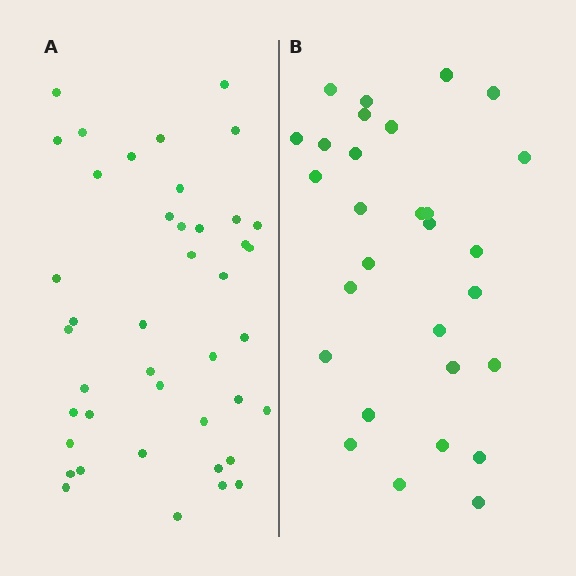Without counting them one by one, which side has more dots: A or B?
Region A (the left region) has more dots.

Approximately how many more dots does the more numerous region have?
Region A has approximately 15 more dots than region B.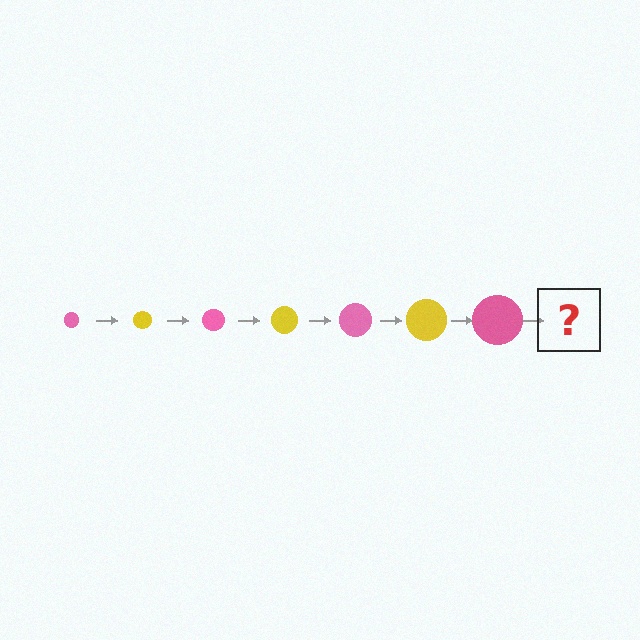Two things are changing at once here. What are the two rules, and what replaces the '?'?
The two rules are that the circle grows larger each step and the color cycles through pink and yellow. The '?' should be a yellow circle, larger than the previous one.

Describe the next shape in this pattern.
It should be a yellow circle, larger than the previous one.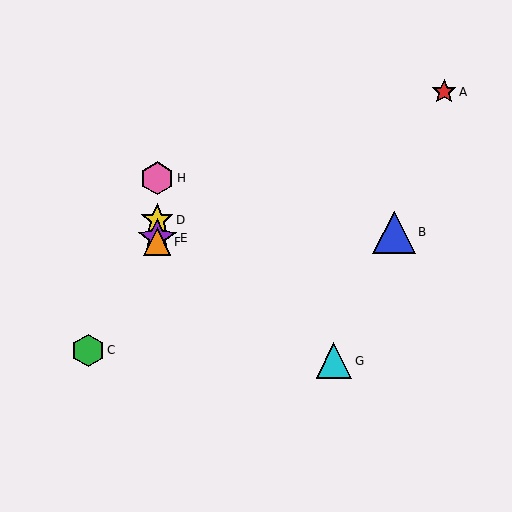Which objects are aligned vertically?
Objects D, E, F, H are aligned vertically.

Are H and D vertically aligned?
Yes, both are at x≈157.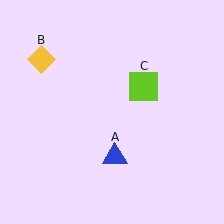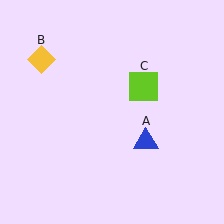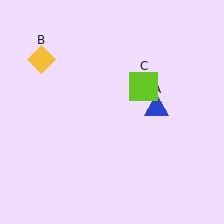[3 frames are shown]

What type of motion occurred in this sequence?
The blue triangle (object A) rotated counterclockwise around the center of the scene.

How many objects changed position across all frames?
1 object changed position: blue triangle (object A).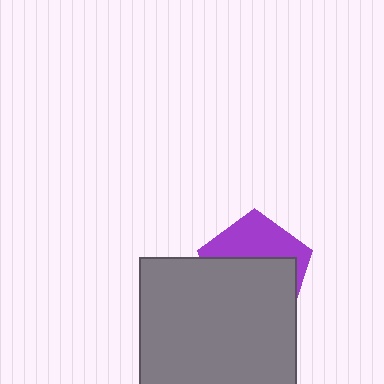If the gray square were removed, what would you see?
You would see the complete purple pentagon.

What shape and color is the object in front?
The object in front is a gray square.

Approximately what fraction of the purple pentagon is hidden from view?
Roughly 60% of the purple pentagon is hidden behind the gray square.